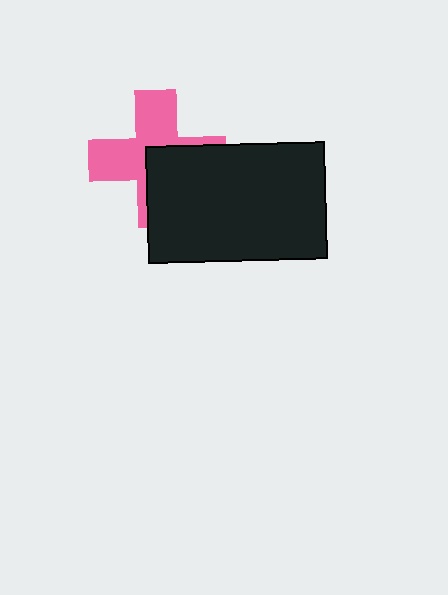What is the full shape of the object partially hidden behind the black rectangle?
The partially hidden object is a pink cross.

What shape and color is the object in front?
The object in front is a black rectangle.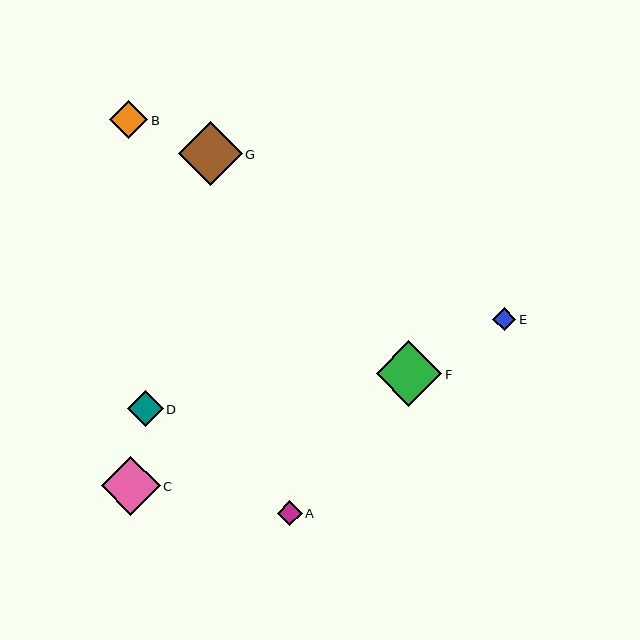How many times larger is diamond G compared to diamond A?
Diamond G is approximately 2.5 times the size of diamond A.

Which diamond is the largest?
Diamond F is the largest with a size of approximately 65 pixels.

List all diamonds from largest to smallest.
From largest to smallest: F, G, C, B, D, A, E.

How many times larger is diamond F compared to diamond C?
Diamond F is approximately 1.1 times the size of diamond C.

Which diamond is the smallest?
Diamond E is the smallest with a size of approximately 23 pixels.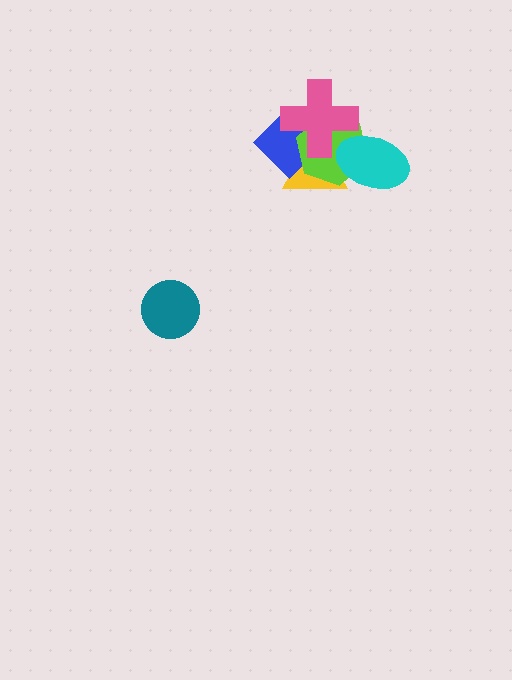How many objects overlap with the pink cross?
4 objects overlap with the pink cross.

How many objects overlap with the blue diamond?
3 objects overlap with the blue diamond.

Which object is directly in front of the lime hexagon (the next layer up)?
The cyan ellipse is directly in front of the lime hexagon.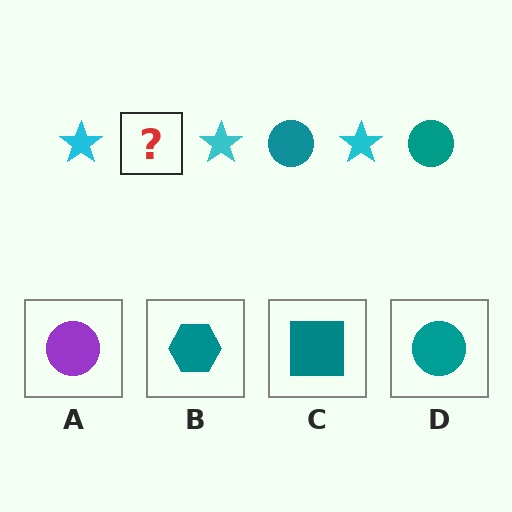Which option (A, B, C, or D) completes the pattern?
D.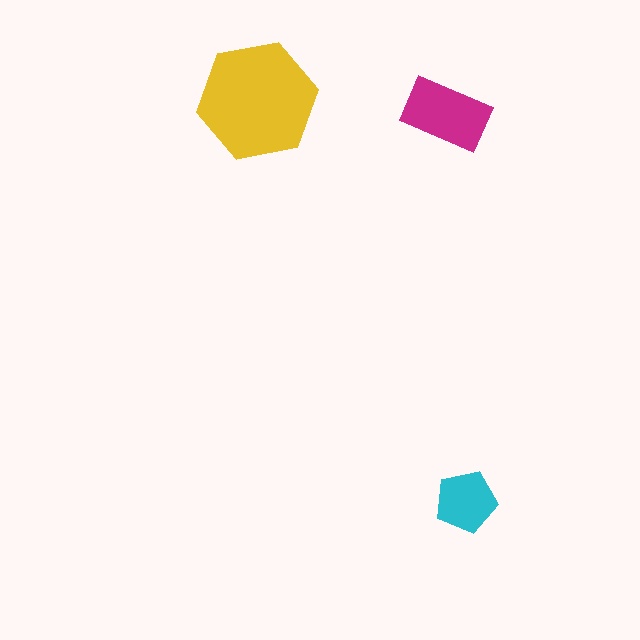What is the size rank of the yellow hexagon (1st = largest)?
1st.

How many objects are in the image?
There are 3 objects in the image.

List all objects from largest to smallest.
The yellow hexagon, the magenta rectangle, the cyan pentagon.